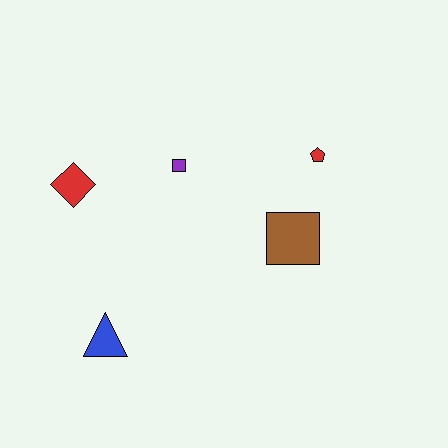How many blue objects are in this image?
There is 1 blue object.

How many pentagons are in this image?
There is 1 pentagon.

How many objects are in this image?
There are 5 objects.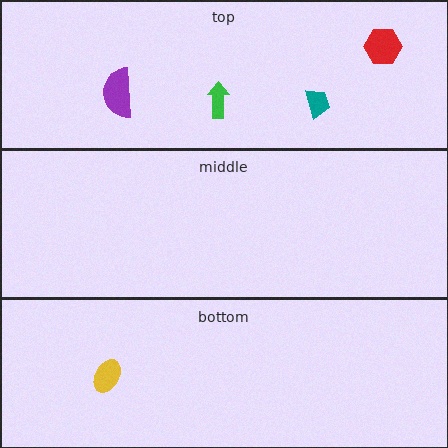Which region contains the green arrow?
The top region.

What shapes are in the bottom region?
The yellow ellipse.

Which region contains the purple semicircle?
The top region.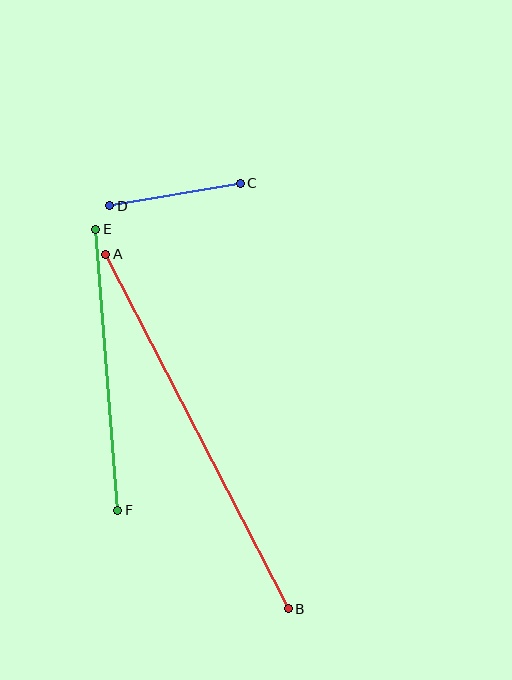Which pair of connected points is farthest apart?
Points A and B are farthest apart.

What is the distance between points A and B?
The distance is approximately 398 pixels.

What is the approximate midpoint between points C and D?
The midpoint is at approximately (175, 195) pixels.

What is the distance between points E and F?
The distance is approximately 282 pixels.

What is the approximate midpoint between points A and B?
The midpoint is at approximately (197, 431) pixels.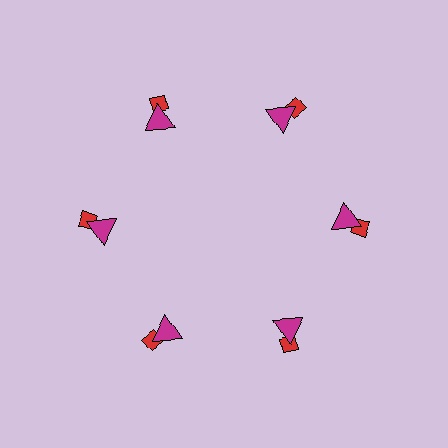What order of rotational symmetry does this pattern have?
This pattern has 6-fold rotational symmetry.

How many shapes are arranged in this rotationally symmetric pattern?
There are 12 shapes, arranged in 6 groups of 2.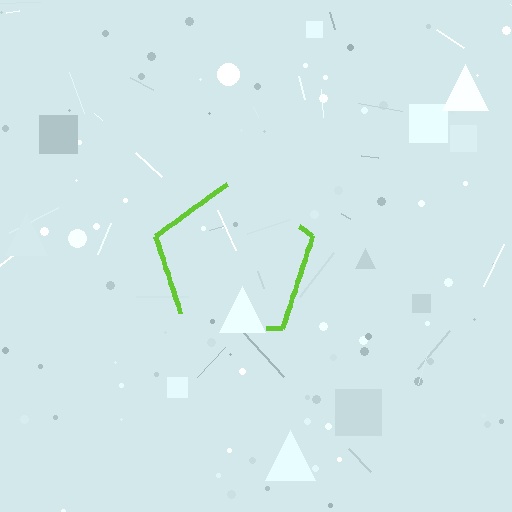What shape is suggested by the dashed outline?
The dashed outline suggests a pentagon.